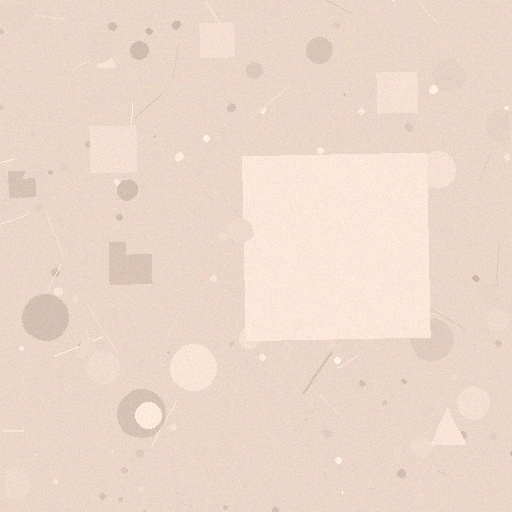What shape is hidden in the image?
A square is hidden in the image.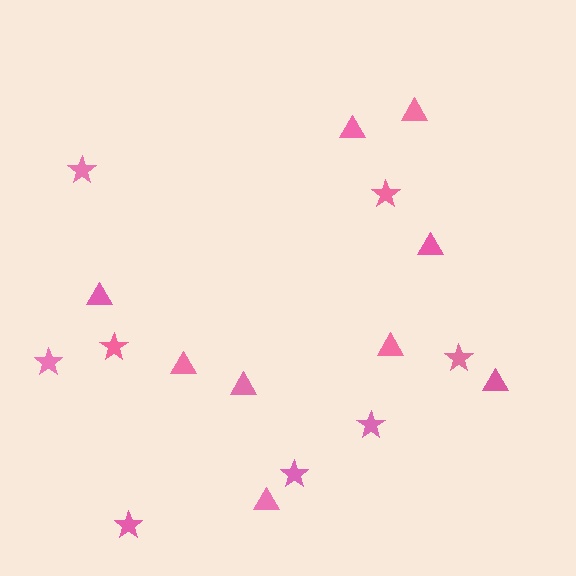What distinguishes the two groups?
There are 2 groups: one group of triangles (9) and one group of stars (8).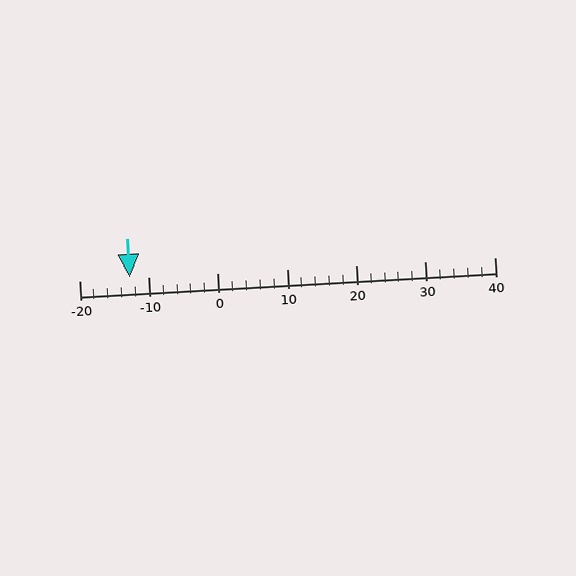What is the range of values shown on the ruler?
The ruler shows values from -20 to 40.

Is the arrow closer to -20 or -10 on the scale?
The arrow is closer to -10.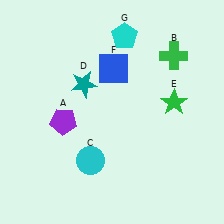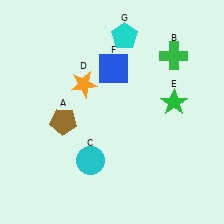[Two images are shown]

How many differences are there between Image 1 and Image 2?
There are 2 differences between the two images.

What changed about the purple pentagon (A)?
In Image 1, A is purple. In Image 2, it changed to brown.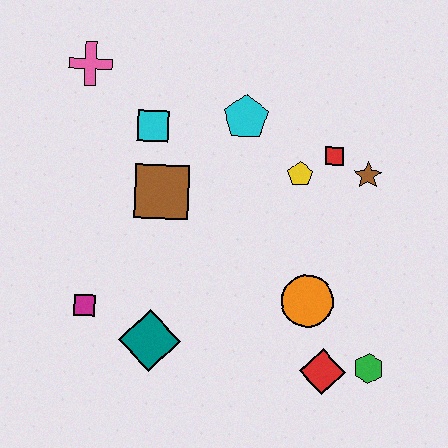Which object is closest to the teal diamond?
The magenta square is closest to the teal diamond.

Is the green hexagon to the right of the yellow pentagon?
Yes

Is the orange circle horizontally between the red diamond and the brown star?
No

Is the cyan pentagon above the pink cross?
No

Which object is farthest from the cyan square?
The green hexagon is farthest from the cyan square.